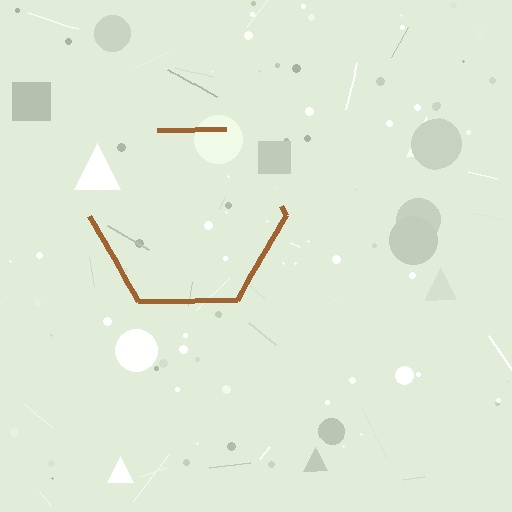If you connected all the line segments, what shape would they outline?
They would outline a hexagon.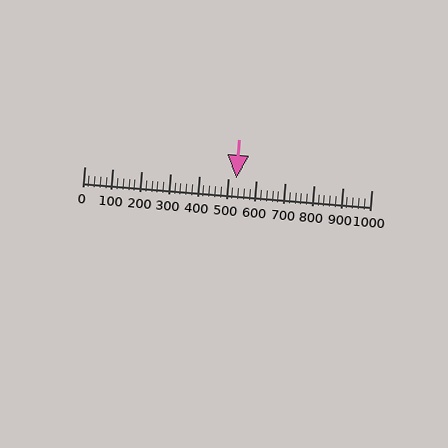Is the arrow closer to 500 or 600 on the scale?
The arrow is closer to 500.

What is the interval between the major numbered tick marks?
The major tick marks are spaced 100 units apart.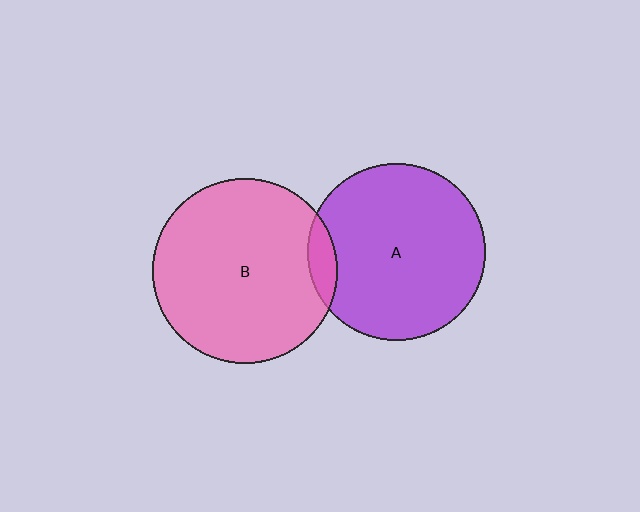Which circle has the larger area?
Circle B (pink).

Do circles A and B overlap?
Yes.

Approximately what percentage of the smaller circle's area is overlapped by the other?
Approximately 10%.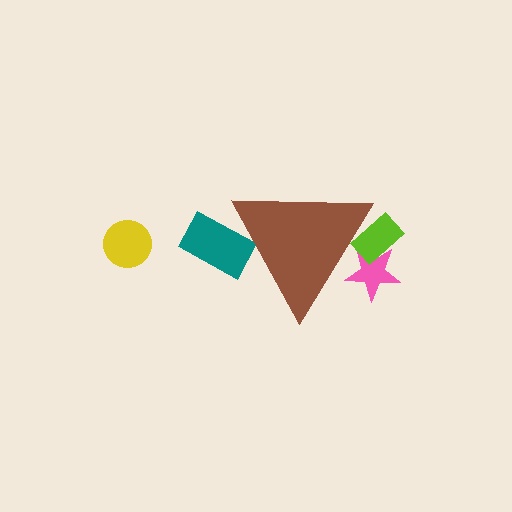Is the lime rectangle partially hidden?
Yes, the lime rectangle is partially hidden behind the brown triangle.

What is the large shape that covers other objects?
A brown triangle.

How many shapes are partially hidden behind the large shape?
3 shapes are partially hidden.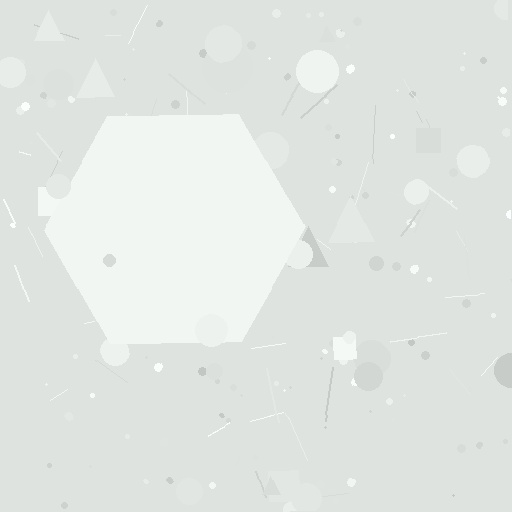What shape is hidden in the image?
A hexagon is hidden in the image.